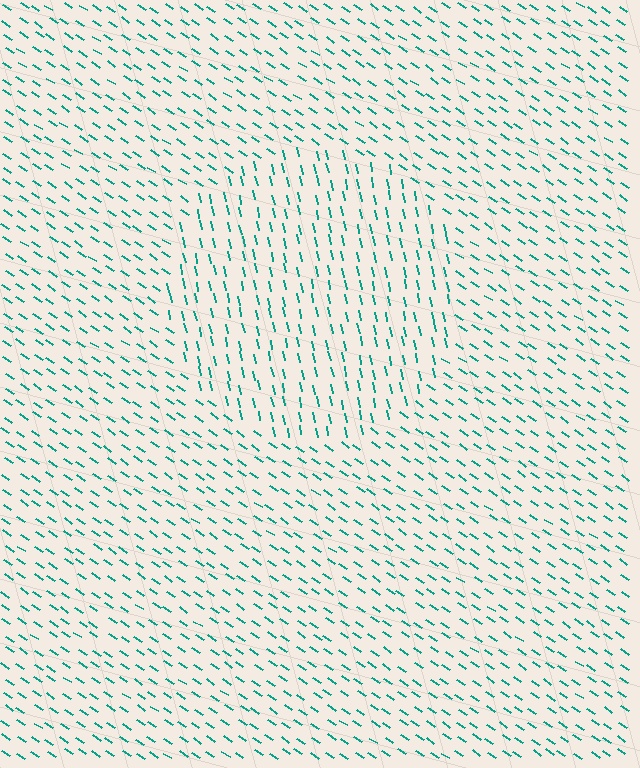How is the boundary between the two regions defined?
The boundary is defined purely by a change in line orientation (approximately 45 degrees difference). All lines are the same color and thickness.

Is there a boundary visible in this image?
Yes, there is a texture boundary formed by a change in line orientation.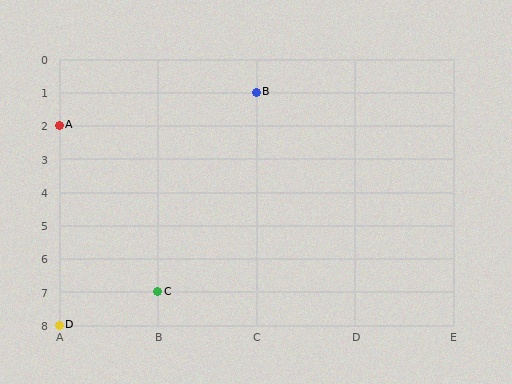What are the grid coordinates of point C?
Point C is at grid coordinates (B, 7).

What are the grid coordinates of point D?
Point D is at grid coordinates (A, 8).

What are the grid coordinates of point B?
Point B is at grid coordinates (C, 1).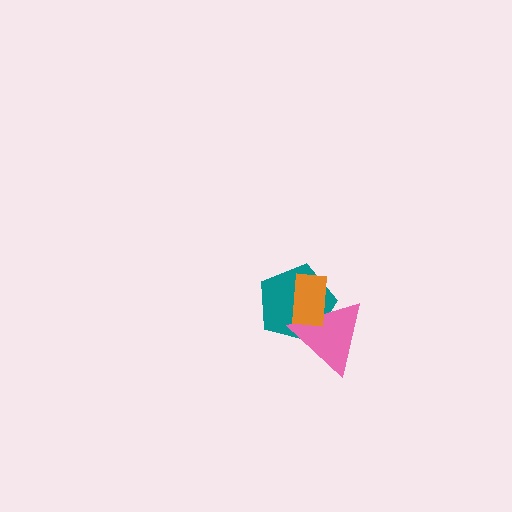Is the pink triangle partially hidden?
Yes, it is partially covered by another shape.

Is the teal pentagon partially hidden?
Yes, it is partially covered by another shape.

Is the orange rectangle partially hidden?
No, no other shape covers it.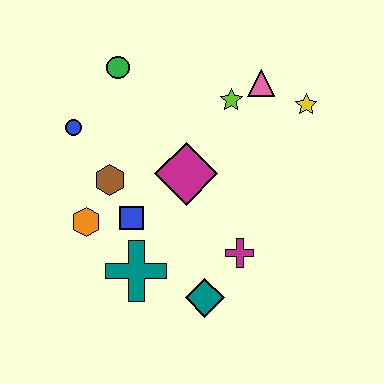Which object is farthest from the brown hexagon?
The yellow star is farthest from the brown hexagon.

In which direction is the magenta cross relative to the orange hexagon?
The magenta cross is to the right of the orange hexagon.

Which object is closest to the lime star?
The pink triangle is closest to the lime star.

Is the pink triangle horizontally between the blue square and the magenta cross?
No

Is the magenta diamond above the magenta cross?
Yes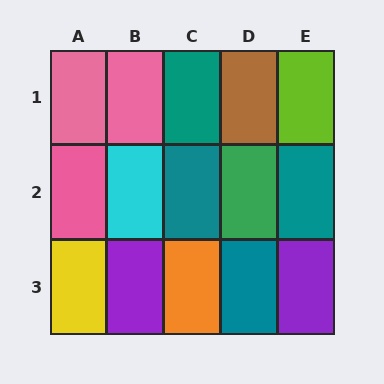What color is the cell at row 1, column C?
Teal.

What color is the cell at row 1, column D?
Brown.